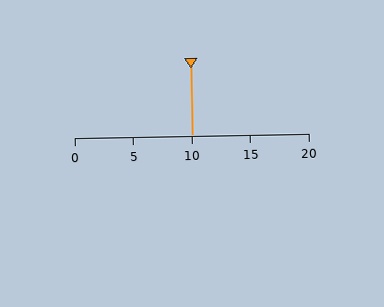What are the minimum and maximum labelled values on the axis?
The axis runs from 0 to 20.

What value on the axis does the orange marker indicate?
The marker indicates approximately 10.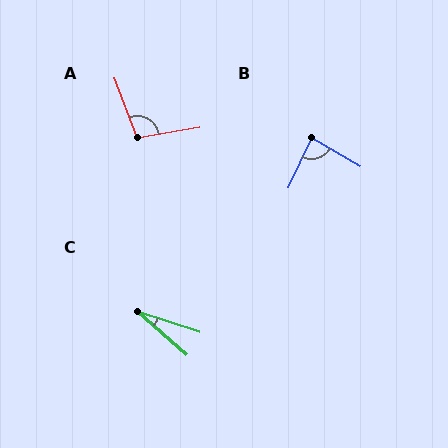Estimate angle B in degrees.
Approximately 85 degrees.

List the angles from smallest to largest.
C (23°), B (85°), A (101°).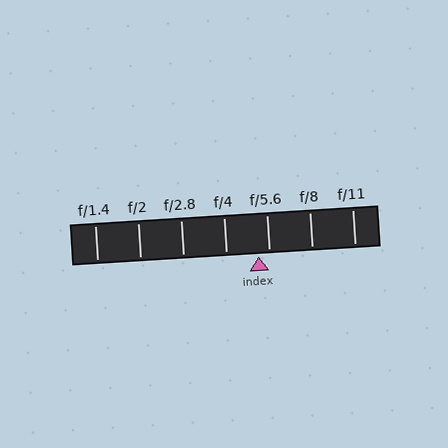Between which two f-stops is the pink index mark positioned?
The index mark is between f/4 and f/5.6.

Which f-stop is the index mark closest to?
The index mark is closest to f/5.6.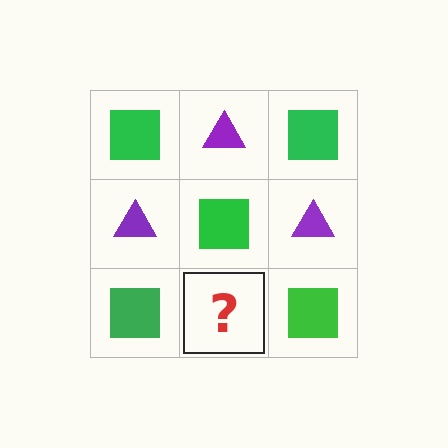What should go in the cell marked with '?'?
The missing cell should contain a purple triangle.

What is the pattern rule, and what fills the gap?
The rule is that it alternates green square and purple triangle in a checkerboard pattern. The gap should be filled with a purple triangle.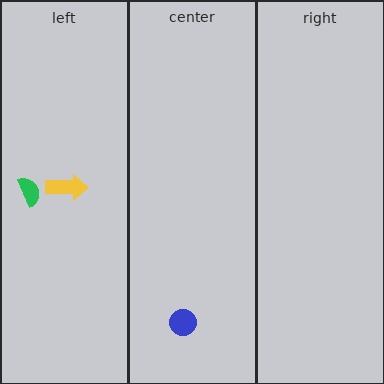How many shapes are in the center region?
1.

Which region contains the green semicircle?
The left region.